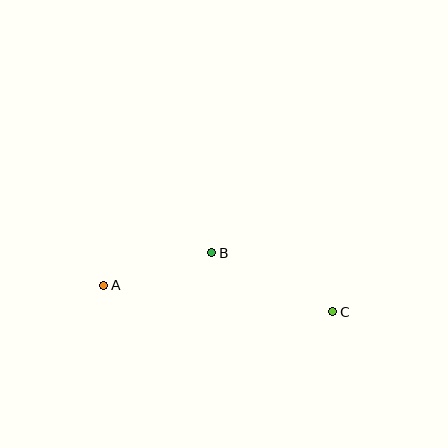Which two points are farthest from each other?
Points A and C are farthest from each other.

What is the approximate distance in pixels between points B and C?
The distance between B and C is approximately 134 pixels.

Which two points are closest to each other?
Points A and B are closest to each other.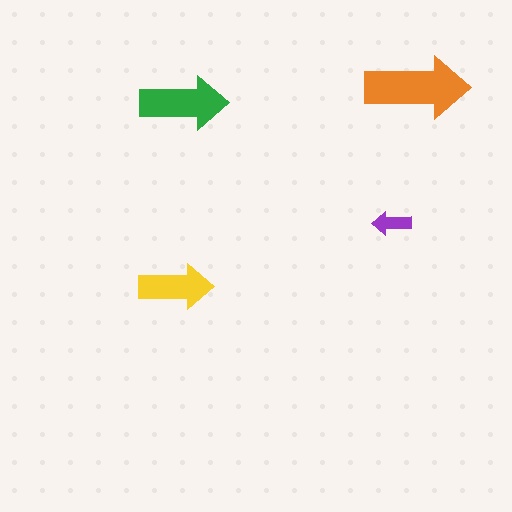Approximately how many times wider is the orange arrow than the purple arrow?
About 2.5 times wider.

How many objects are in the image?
There are 4 objects in the image.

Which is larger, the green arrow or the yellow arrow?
The green one.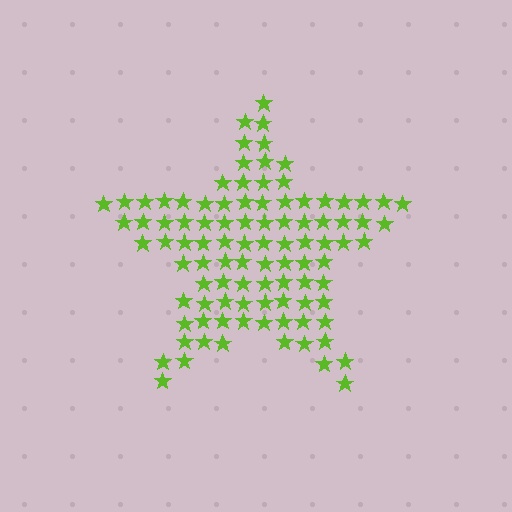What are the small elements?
The small elements are stars.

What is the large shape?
The large shape is a star.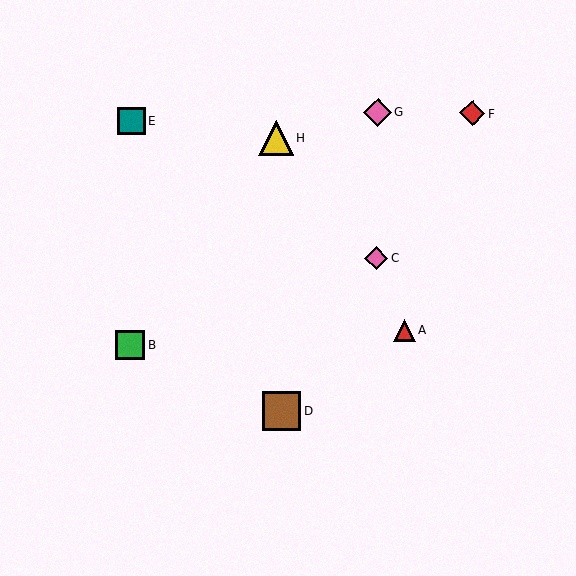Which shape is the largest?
The brown square (labeled D) is the largest.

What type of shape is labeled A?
Shape A is a red triangle.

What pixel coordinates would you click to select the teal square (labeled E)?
Click at (132, 121) to select the teal square E.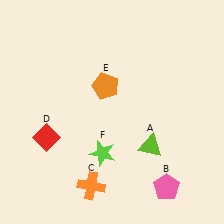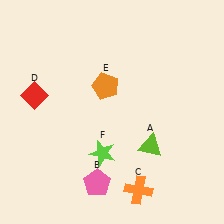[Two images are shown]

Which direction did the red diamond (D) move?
The red diamond (D) moved up.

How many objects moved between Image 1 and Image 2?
3 objects moved between the two images.